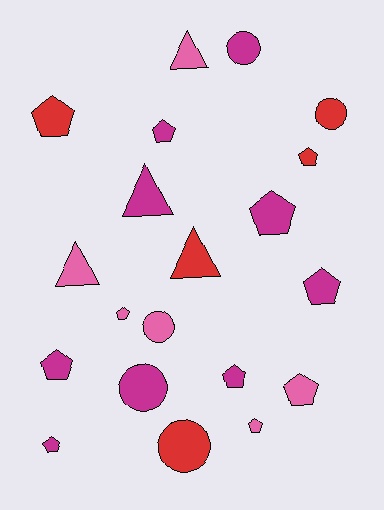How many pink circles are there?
There is 1 pink circle.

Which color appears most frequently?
Magenta, with 9 objects.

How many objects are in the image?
There are 20 objects.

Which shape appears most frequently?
Pentagon, with 11 objects.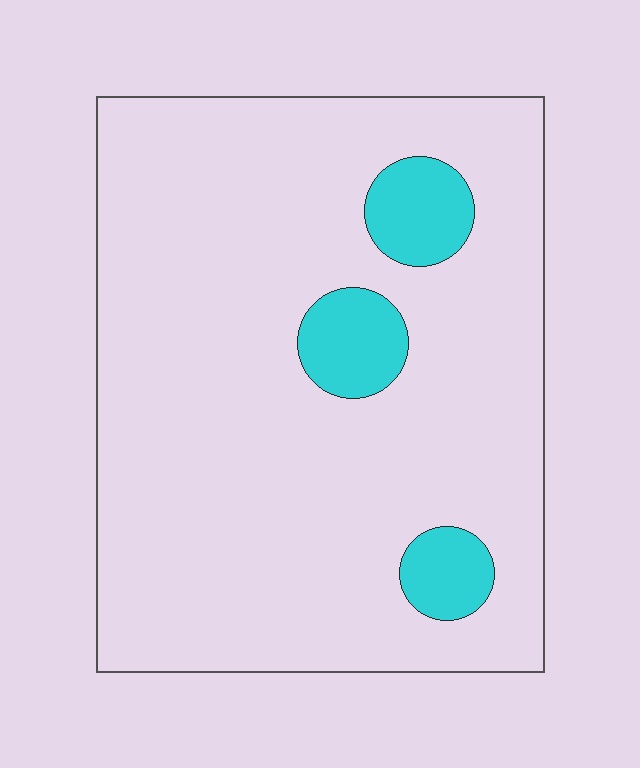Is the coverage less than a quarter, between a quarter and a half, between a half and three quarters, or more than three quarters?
Less than a quarter.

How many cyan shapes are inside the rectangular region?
3.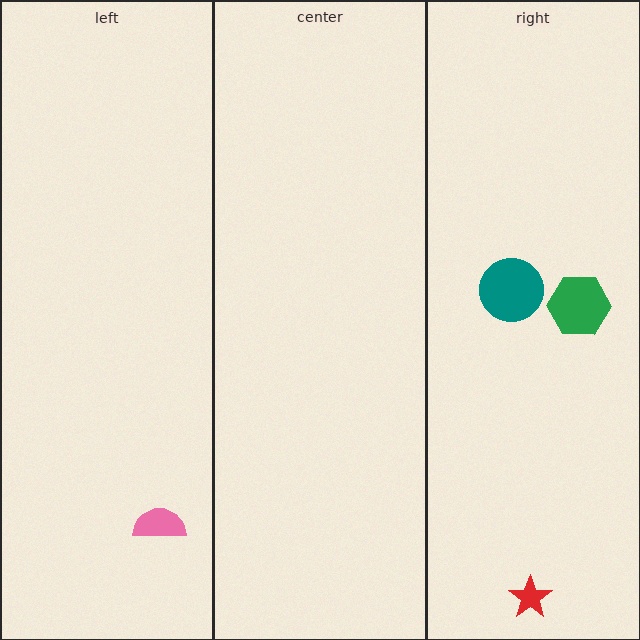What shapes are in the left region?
The pink semicircle.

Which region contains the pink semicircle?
The left region.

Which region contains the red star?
The right region.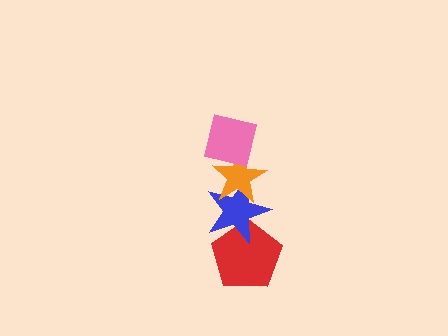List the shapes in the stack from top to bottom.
From top to bottom: the pink square, the orange star, the blue star, the red pentagon.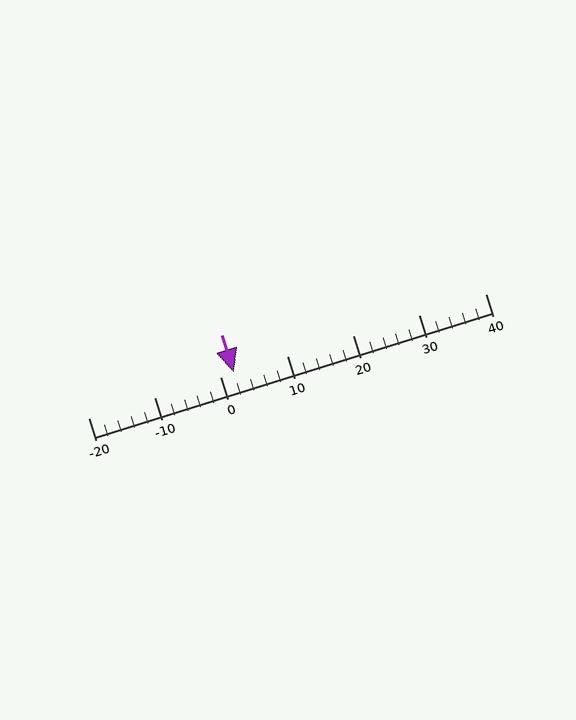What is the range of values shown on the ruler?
The ruler shows values from -20 to 40.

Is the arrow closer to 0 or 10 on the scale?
The arrow is closer to 0.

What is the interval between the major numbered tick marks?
The major tick marks are spaced 10 units apart.